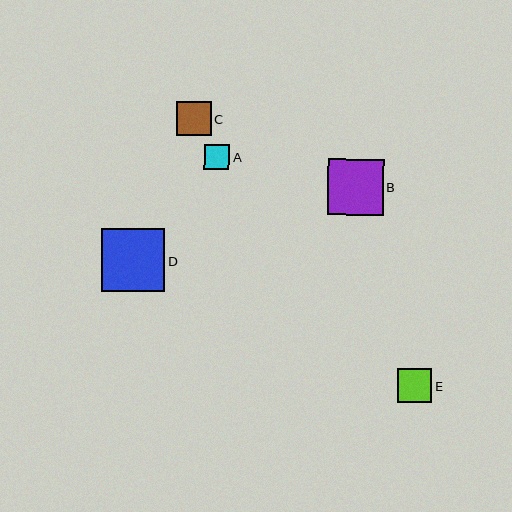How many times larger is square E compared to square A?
Square E is approximately 1.4 times the size of square A.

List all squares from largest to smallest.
From largest to smallest: D, B, C, E, A.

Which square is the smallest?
Square A is the smallest with a size of approximately 25 pixels.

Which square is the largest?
Square D is the largest with a size of approximately 63 pixels.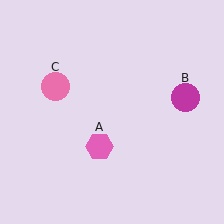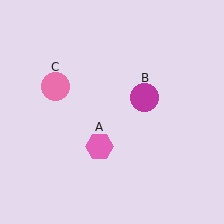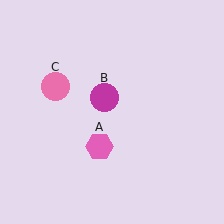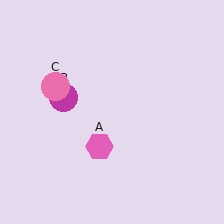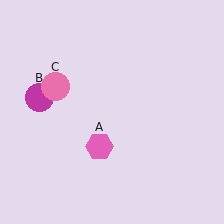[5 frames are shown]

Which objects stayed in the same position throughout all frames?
Pink hexagon (object A) and pink circle (object C) remained stationary.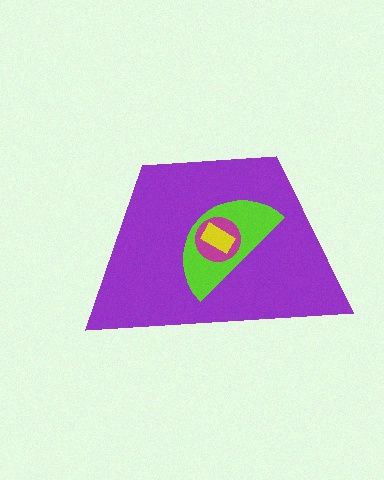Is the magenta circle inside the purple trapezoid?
Yes.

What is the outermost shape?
The purple trapezoid.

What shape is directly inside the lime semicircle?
The magenta circle.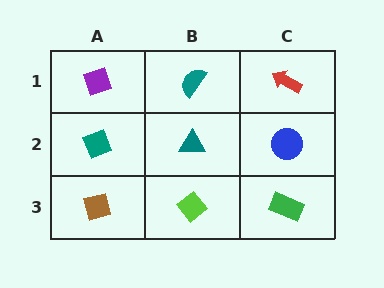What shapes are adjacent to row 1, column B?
A teal triangle (row 2, column B), a purple diamond (row 1, column A), a red arrow (row 1, column C).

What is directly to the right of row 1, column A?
A teal semicircle.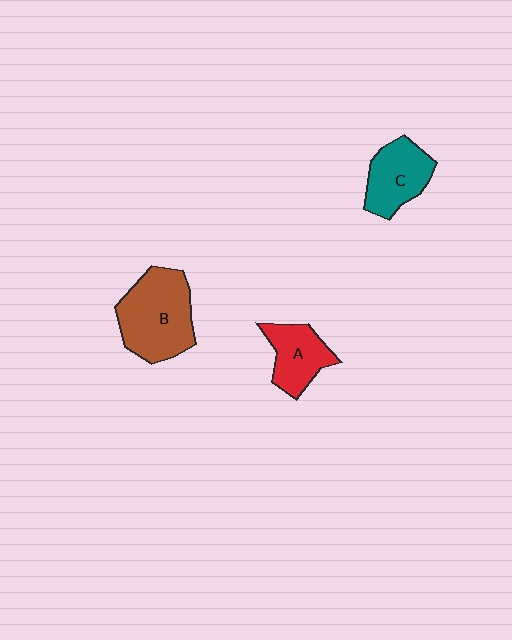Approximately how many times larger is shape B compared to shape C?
Approximately 1.5 times.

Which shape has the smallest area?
Shape A (red).